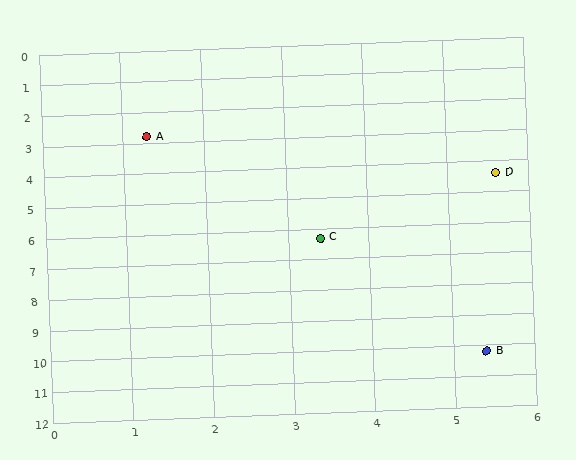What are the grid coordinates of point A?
Point A is at approximately (1.3, 2.8).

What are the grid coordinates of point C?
Point C is at approximately (3.4, 6.3).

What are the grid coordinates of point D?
Point D is at approximately (5.6, 4.4).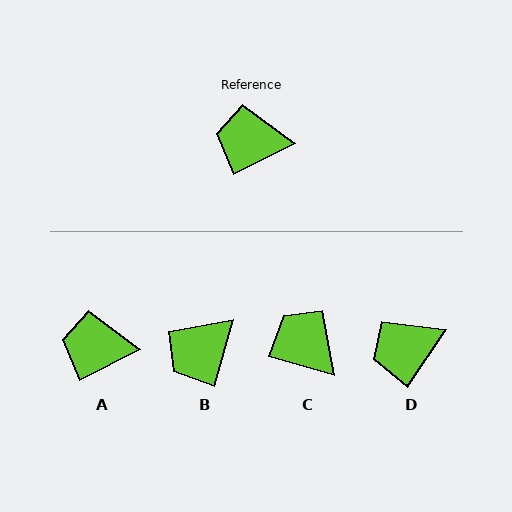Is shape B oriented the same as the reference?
No, it is off by about 48 degrees.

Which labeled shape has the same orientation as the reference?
A.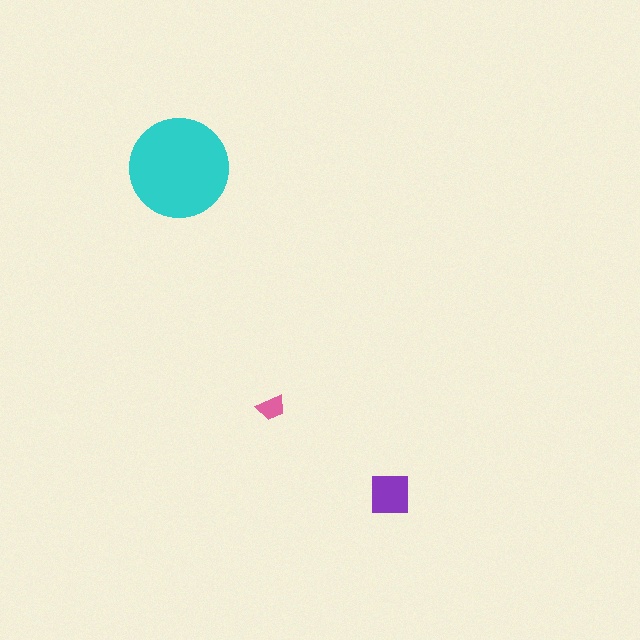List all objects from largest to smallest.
The cyan circle, the purple square, the pink trapezoid.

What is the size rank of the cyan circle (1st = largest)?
1st.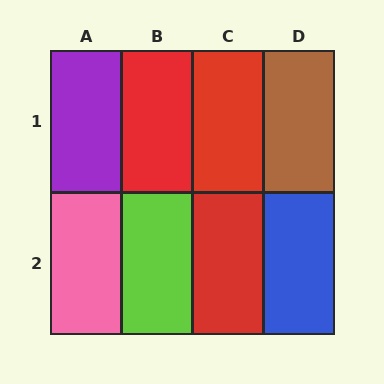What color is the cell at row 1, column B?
Red.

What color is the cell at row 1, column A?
Purple.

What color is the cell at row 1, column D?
Brown.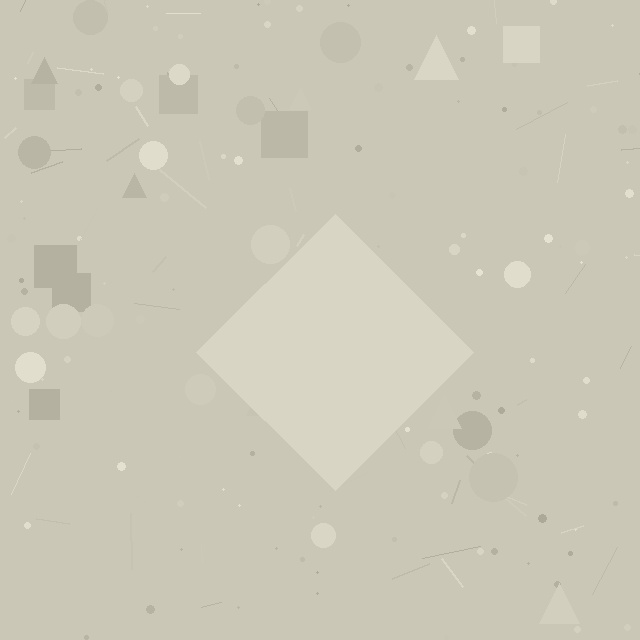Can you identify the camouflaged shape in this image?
The camouflaged shape is a diamond.